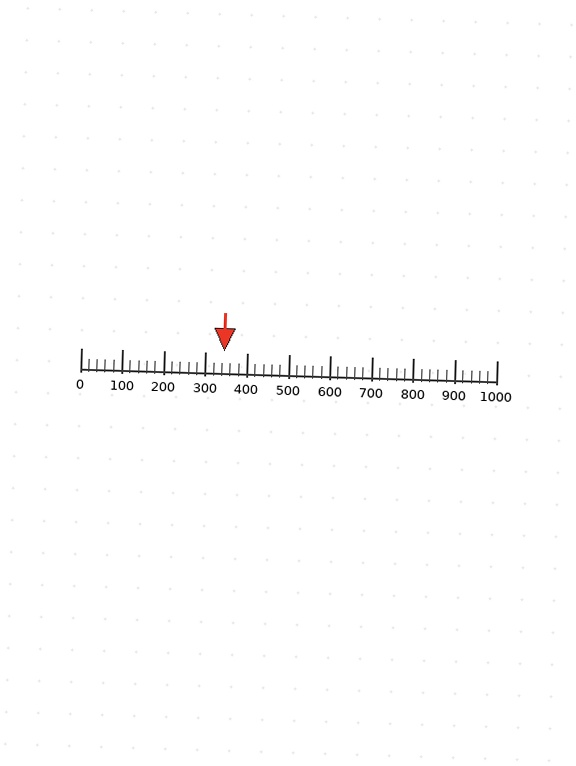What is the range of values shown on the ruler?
The ruler shows values from 0 to 1000.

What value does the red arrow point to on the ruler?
The red arrow points to approximately 346.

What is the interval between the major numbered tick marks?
The major tick marks are spaced 100 units apart.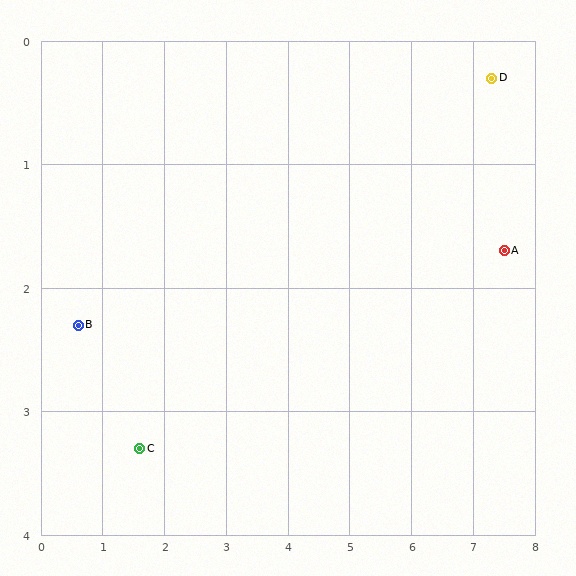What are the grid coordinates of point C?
Point C is at approximately (1.6, 3.3).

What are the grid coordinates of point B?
Point B is at approximately (0.6, 2.3).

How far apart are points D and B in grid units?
Points D and B are about 7.0 grid units apart.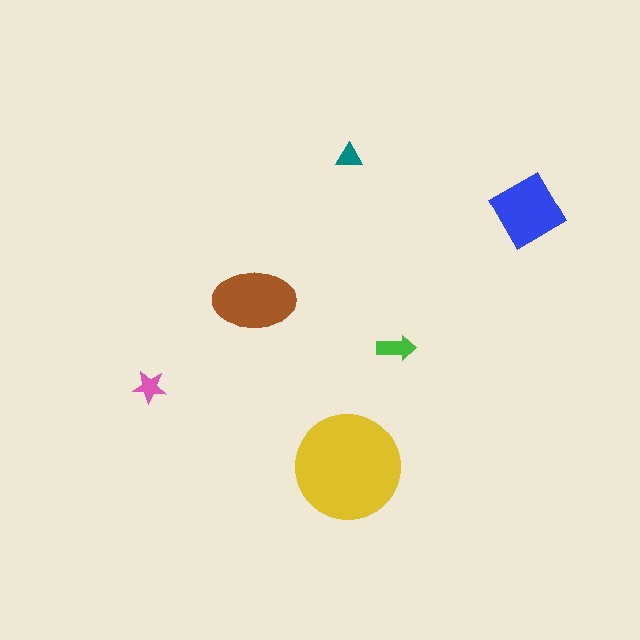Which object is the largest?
The yellow circle.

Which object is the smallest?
The teal triangle.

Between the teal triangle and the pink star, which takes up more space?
The pink star.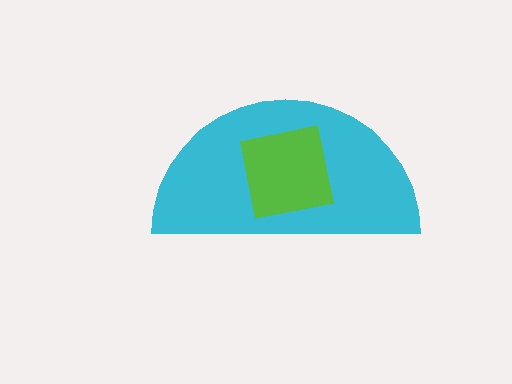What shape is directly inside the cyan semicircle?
The lime square.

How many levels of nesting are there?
2.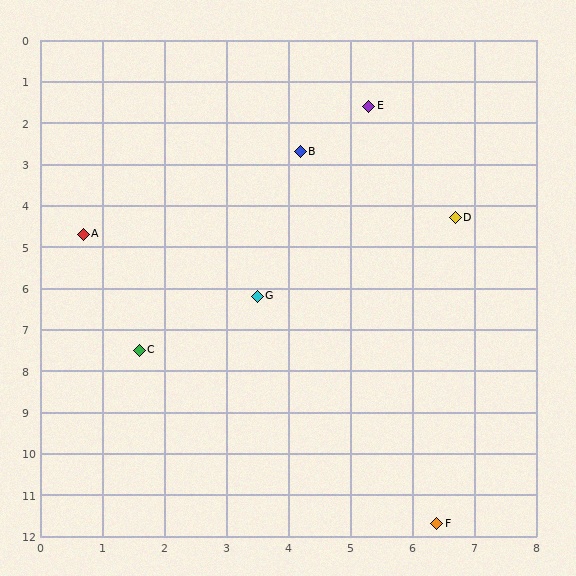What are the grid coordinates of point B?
Point B is at approximately (4.2, 2.7).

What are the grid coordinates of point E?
Point E is at approximately (5.3, 1.6).